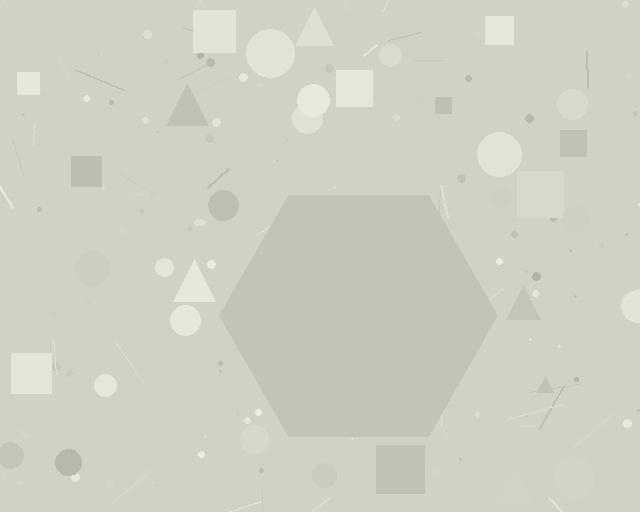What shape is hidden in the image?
A hexagon is hidden in the image.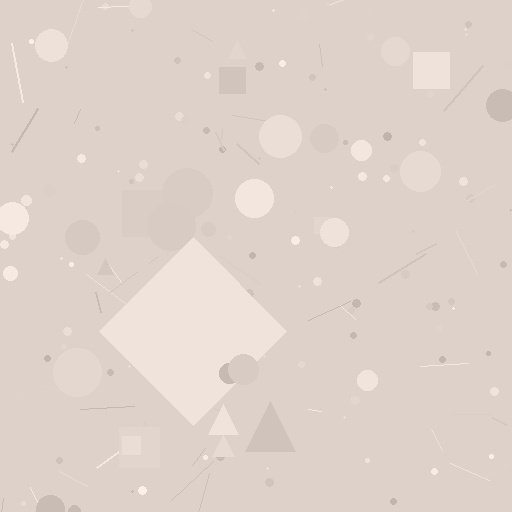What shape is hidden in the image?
A diamond is hidden in the image.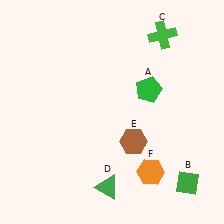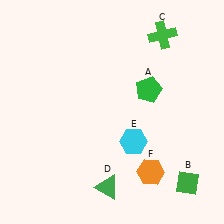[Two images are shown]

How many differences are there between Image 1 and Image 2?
There is 1 difference between the two images.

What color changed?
The hexagon (E) changed from brown in Image 1 to cyan in Image 2.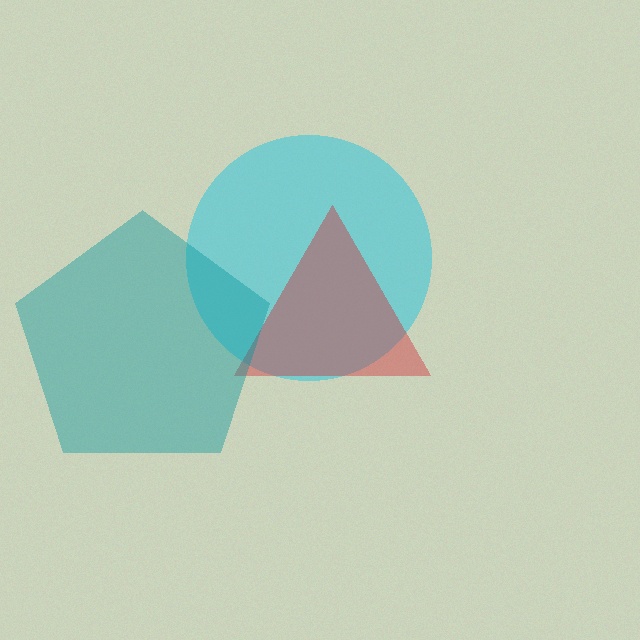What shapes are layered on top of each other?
The layered shapes are: a cyan circle, a red triangle, a teal pentagon.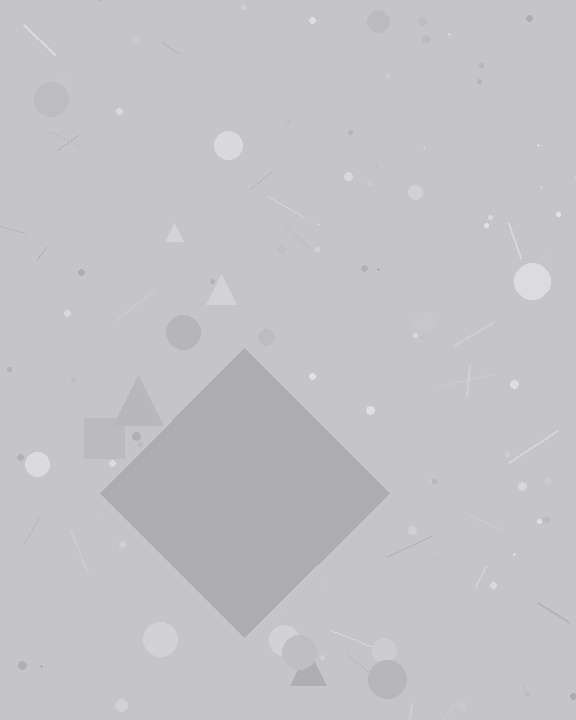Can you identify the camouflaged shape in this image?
The camouflaged shape is a diamond.